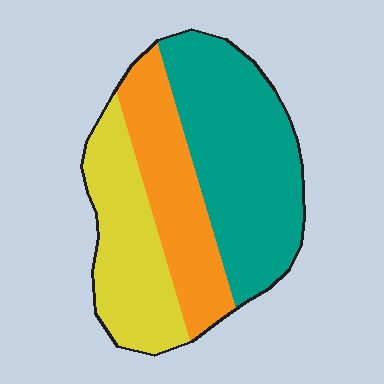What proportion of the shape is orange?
Orange covers 27% of the shape.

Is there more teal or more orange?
Teal.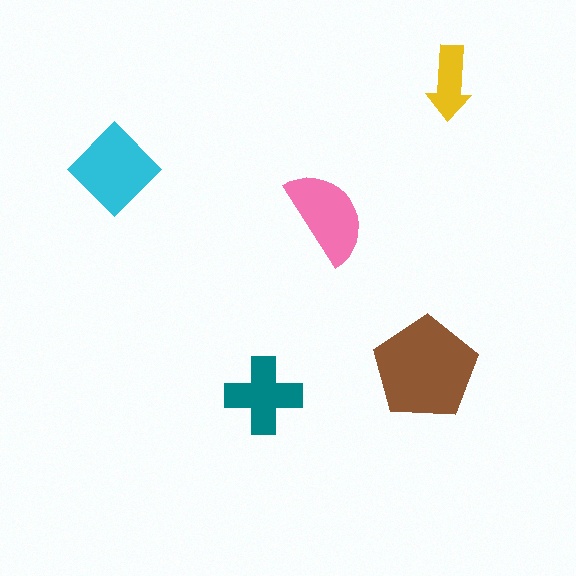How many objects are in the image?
There are 5 objects in the image.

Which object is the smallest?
The yellow arrow.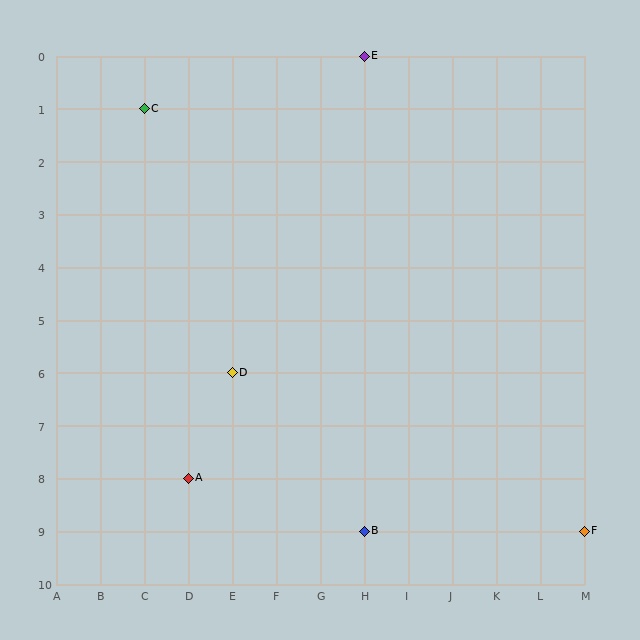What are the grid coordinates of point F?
Point F is at grid coordinates (M, 9).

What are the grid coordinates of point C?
Point C is at grid coordinates (C, 1).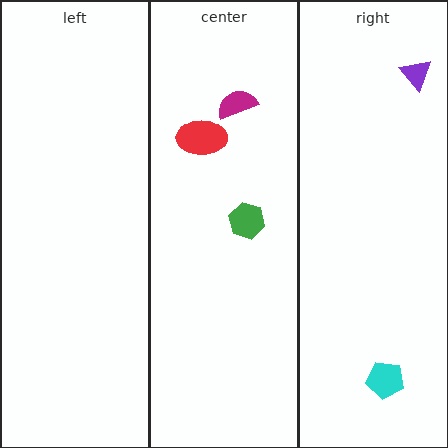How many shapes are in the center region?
3.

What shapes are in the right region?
The cyan pentagon, the purple triangle.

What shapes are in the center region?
The magenta semicircle, the green hexagon, the red ellipse.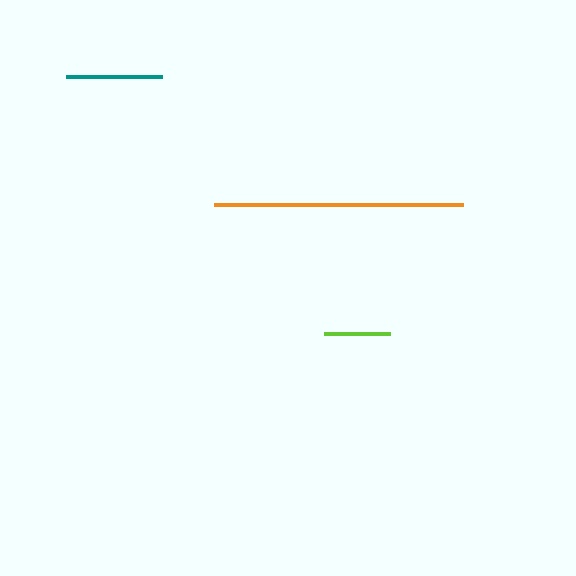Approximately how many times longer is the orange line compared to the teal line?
The orange line is approximately 2.6 times the length of the teal line.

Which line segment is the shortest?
The lime line is the shortest at approximately 66 pixels.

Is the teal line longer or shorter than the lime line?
The teal line is longer than the lime line.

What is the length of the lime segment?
The lime segment is approximately 66 pixels long.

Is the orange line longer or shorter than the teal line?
The orange line is longer than the teal line.